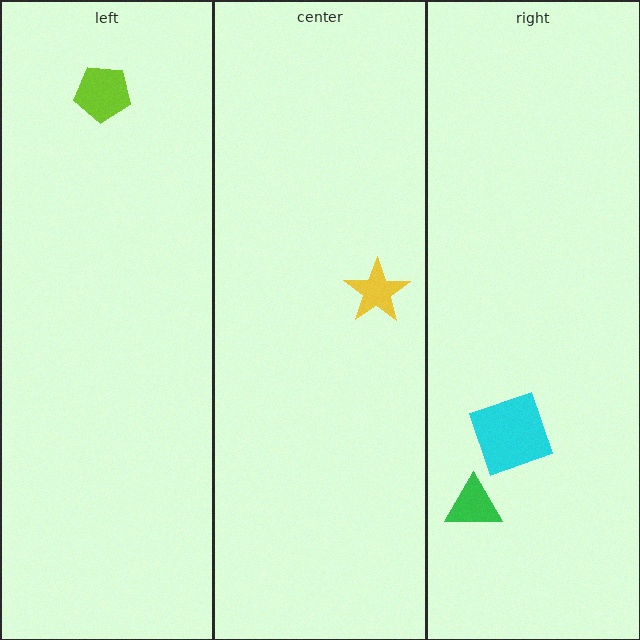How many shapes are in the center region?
1.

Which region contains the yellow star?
The center region.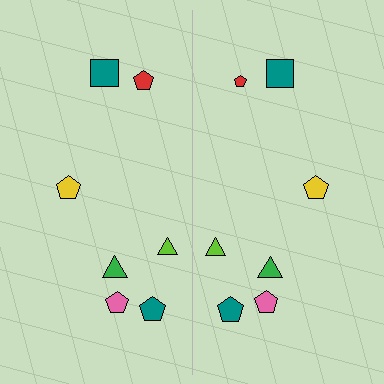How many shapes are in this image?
There are 14 shapes in this image.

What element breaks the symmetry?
The red pentagon on the right side has a different size than its mirror counterpart.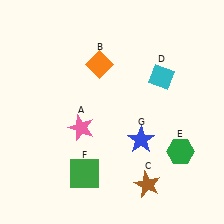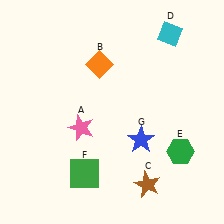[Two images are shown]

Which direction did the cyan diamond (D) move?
The cyan diamond (D) moved up.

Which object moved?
The cyan diamond (D) moved up.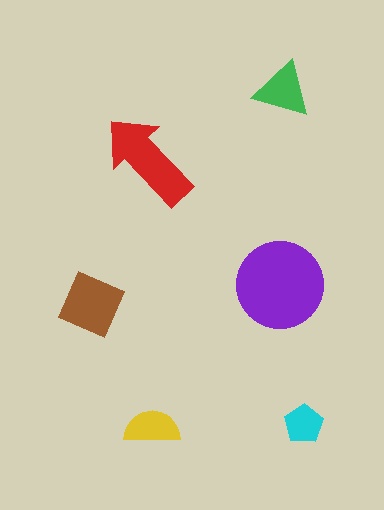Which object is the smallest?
The cyan pentagon.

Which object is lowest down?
The yellow semicircle is bottommost.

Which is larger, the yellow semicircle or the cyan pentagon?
The yellow semicircle.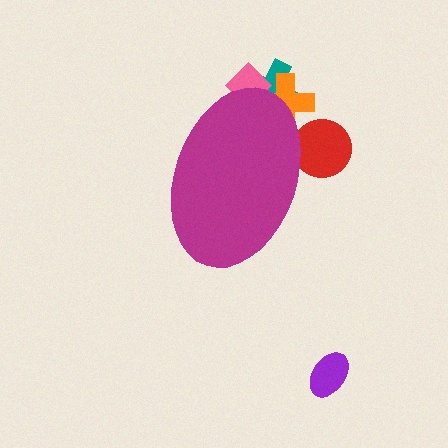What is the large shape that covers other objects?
A magenta ellipse.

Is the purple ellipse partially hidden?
No, the purple ellipse is fully visible.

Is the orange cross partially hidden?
Yes, the orange cross is partially hidden behind the magenta ellipse.